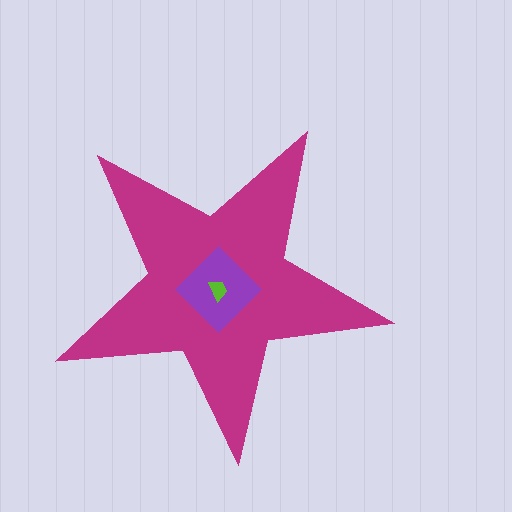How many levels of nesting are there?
3.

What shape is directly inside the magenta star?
The purple diamond.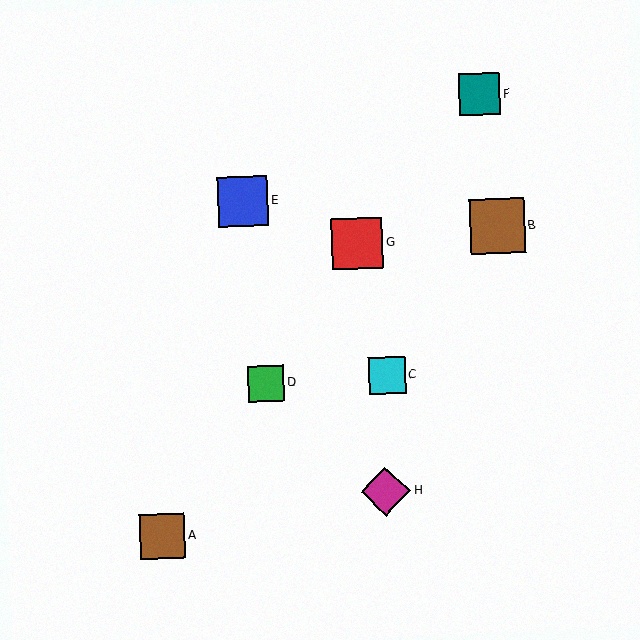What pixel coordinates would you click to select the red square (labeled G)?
Click at (358, 243) to select the red square G.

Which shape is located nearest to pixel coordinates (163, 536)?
The brown square (labeled A) at (162, 536) is nearest to that location.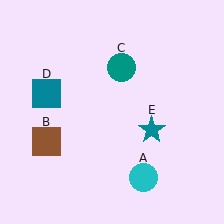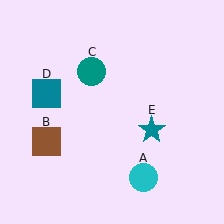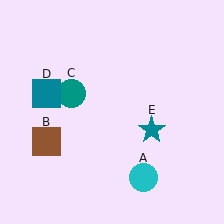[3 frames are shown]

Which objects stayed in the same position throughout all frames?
Cyan circle (object A) and brown square (object B) and teal square (object D) and teal star (object E) remained stationary.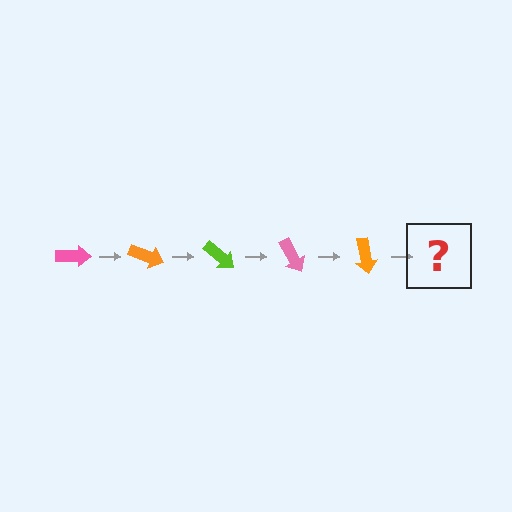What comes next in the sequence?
The next element should be a lime arrow, rotated 100 degrees from the start.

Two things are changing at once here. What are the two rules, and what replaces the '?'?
The two rules are that it rotates 20 degrees each step and the color cycles through pink, orange, and lime. The '?' should be a lime arrow, rotated 100 degrees from the start.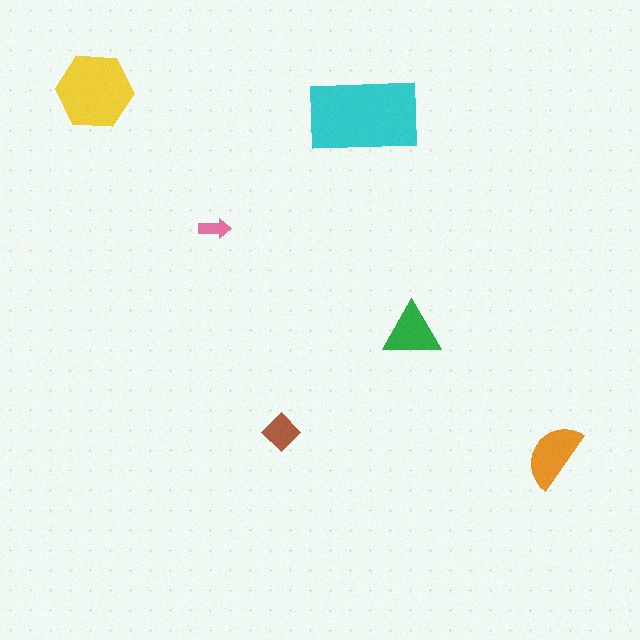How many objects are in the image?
There are 6 objects in the image.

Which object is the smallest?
The pink arrow.